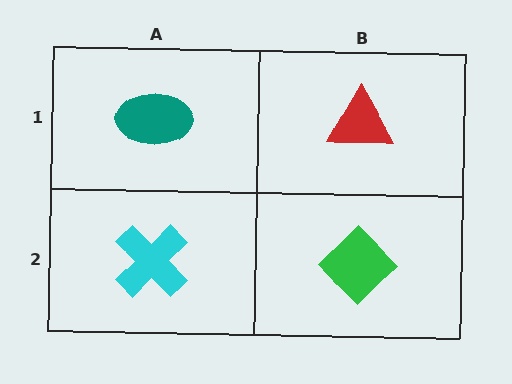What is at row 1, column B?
A red triangle.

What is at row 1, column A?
A teal ellipse.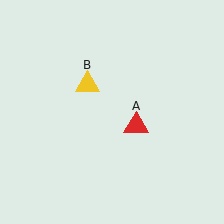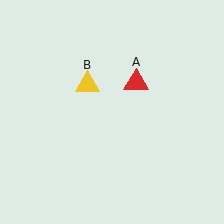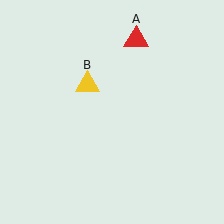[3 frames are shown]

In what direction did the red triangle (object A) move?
The red triangle (object A) moved up.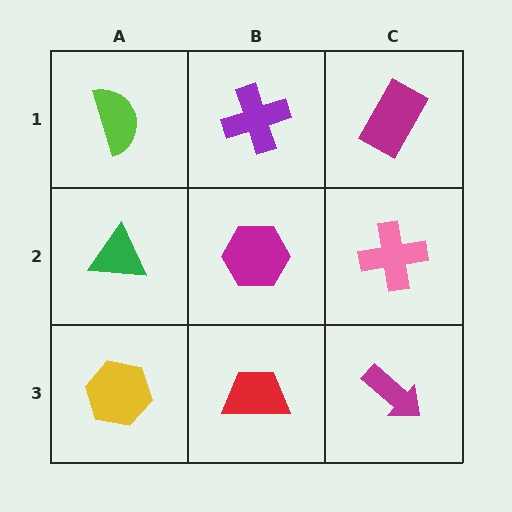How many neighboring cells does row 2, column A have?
3.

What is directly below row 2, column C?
A magenta arrow.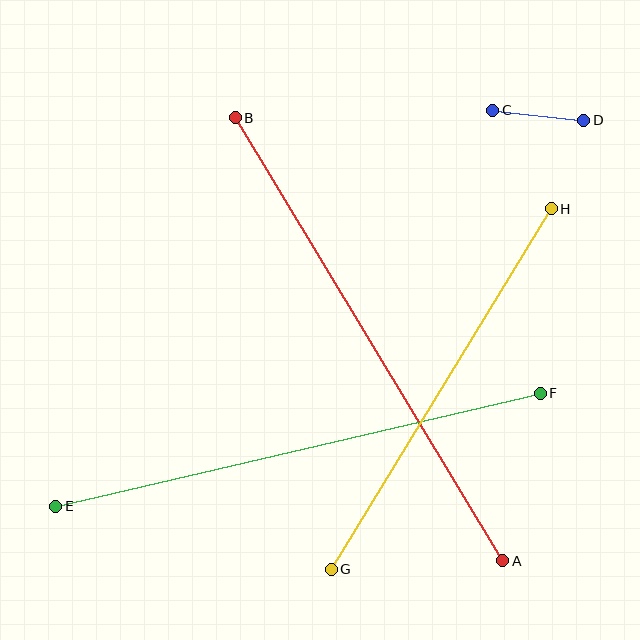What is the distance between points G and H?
The distance is approximately 422 pixels.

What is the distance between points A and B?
The distance is approximately 518 pixels.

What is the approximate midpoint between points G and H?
The midpoint is at approximately (441, 389) pixels.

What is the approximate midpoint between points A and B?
The midpoint is at approximately (369, 339) pixels.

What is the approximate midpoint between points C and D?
The midpoint is at approximately (538, 115) pixels.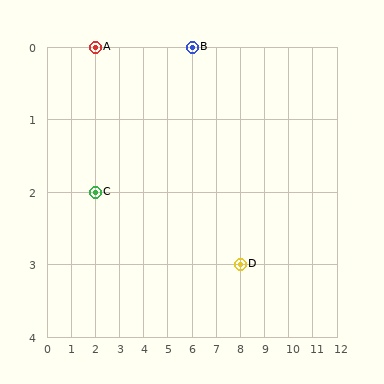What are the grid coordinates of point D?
Point D is at grid coordinates (8, 3).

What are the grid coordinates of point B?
Point B is at grid coordinates (6, 0).